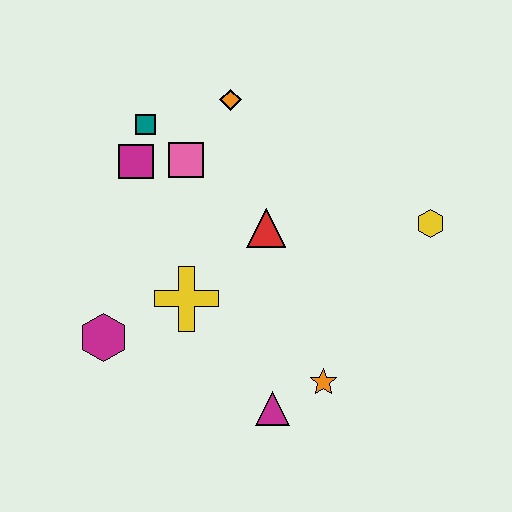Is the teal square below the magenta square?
No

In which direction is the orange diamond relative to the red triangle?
The orange diamond is above the red triangle.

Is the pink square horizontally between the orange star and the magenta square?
Yes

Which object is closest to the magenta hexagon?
The yellow cross is closest to the magenta hexagon.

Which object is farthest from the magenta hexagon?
The yellow hexagon is farthest from the magenta hexagon.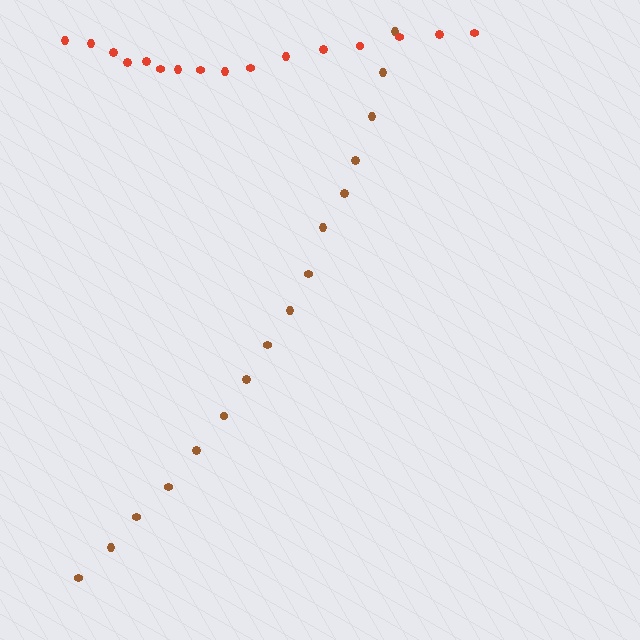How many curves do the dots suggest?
There are 2 distinct paths.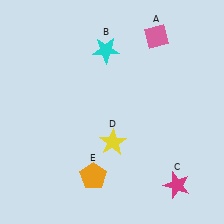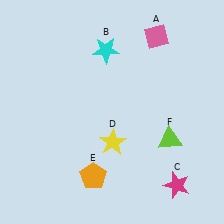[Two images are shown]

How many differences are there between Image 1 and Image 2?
There is 1 difference between the two images.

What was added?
A lime triangle (F) was added in Image 2.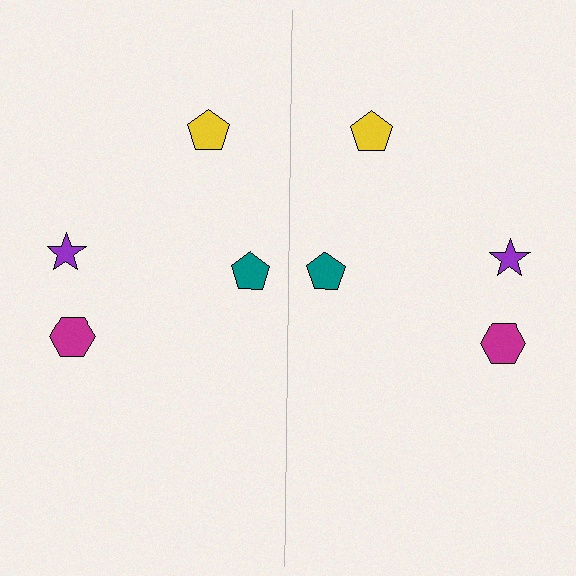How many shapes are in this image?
There are 8 shapes in this image.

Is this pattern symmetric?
Yes, this pattern has bilateral (reflection) symmetry.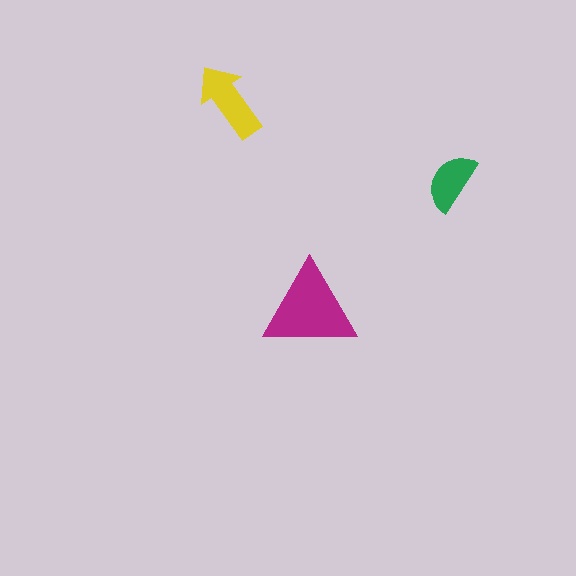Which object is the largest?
The magenta triangle.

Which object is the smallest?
The green semicircle.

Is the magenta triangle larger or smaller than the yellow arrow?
Larger.